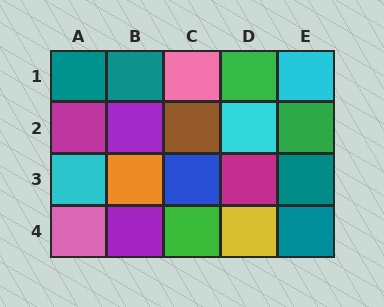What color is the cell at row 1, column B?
Teal.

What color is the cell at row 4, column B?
Purple.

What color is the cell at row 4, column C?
Green.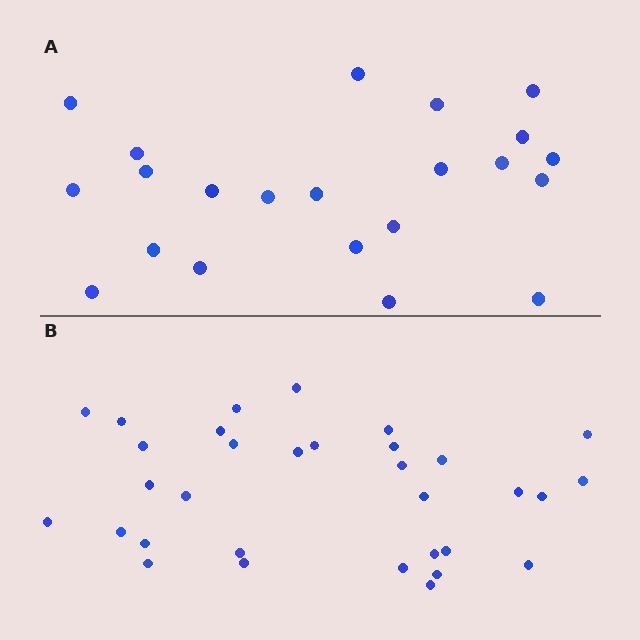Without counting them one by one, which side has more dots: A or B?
Region B (the bottom region) has more dots.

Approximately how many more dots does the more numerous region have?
Region B has roughly 10 or so more dots than region A.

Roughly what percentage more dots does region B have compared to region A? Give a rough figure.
About 45% more.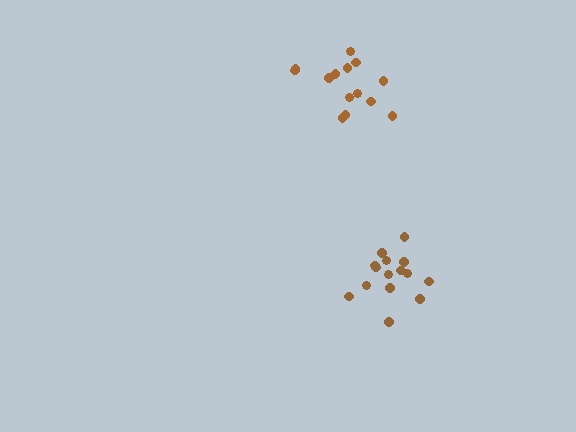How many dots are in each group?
Group 1: 14 dots, Group 2: 15 dots (29 total).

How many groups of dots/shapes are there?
There are 2 groups.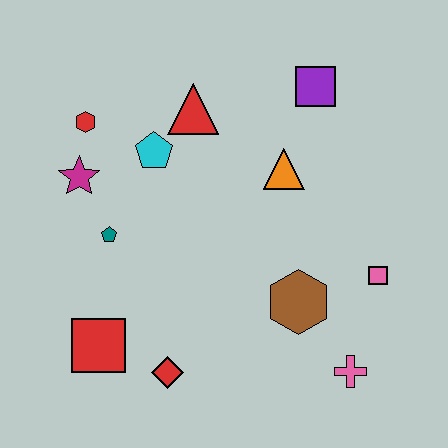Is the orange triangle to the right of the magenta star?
Yes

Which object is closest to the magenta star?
The red hexagon is closest to the magenta star.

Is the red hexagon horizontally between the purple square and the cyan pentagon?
No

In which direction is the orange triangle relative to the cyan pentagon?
The orange triangle is to the right of the cyan pentagon.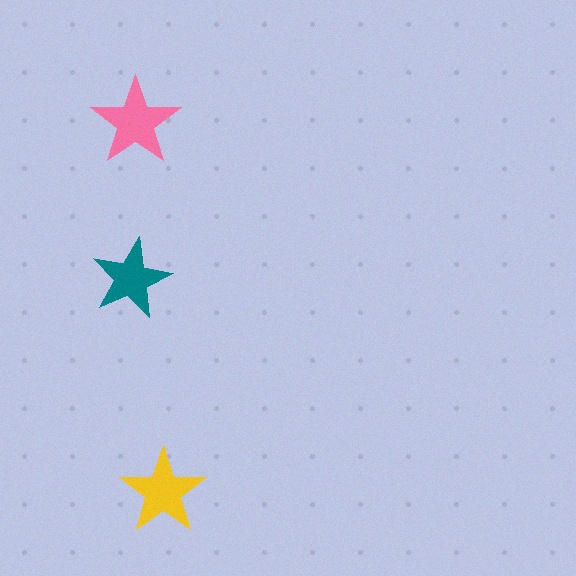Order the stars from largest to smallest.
the pink one, the yellow one, the teal one.